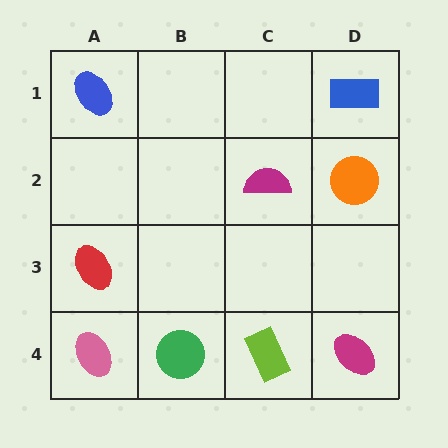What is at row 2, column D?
An orange circle.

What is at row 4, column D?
A magenta ellipse.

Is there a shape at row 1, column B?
No, that cell is empty.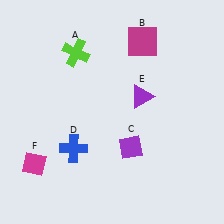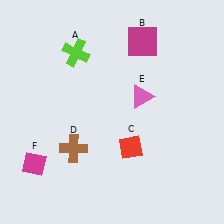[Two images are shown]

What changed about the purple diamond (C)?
In Image 1, C is purple. In Image 2, it changed to red.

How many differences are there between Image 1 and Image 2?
There are 3 differences between the two images.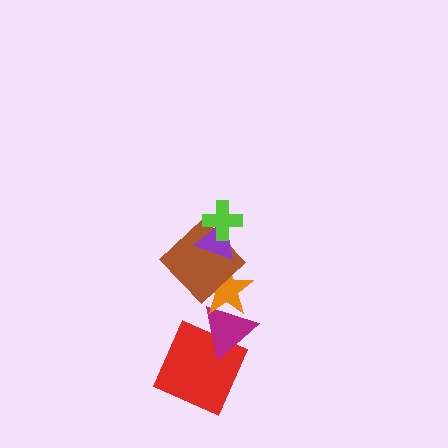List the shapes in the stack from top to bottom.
From top to bottom: the lime cross, the purple triangle, the brown diamond, the orange star, the magenta triangle, the red square.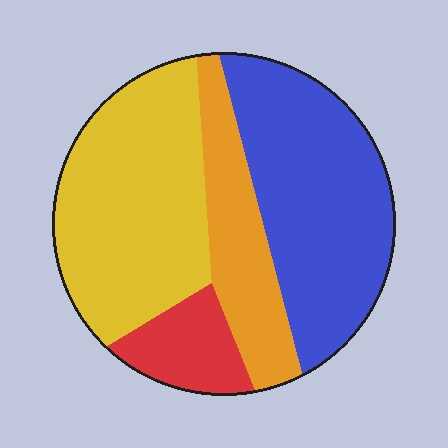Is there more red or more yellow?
Yellow.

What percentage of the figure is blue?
Blue takes up about three eighths (3/8) of the figure.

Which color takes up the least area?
Red, at roughly 10%.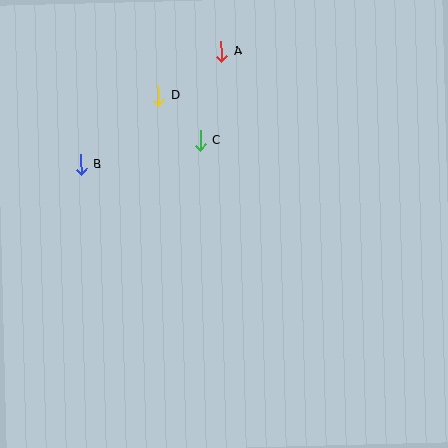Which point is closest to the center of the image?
Point C at (200, 140) is closest to the center.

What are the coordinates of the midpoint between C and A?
The midpoint between C and A is at (211, 96).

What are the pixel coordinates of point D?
Point D is at (158, 96).